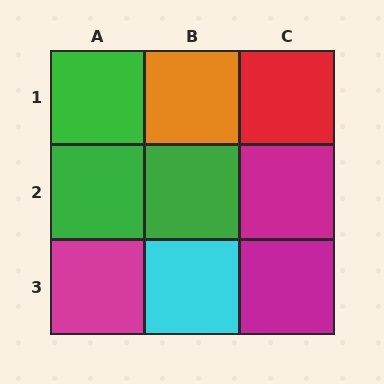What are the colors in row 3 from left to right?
Magenta, cyan, magenta.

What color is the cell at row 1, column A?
Green.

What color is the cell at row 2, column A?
Green.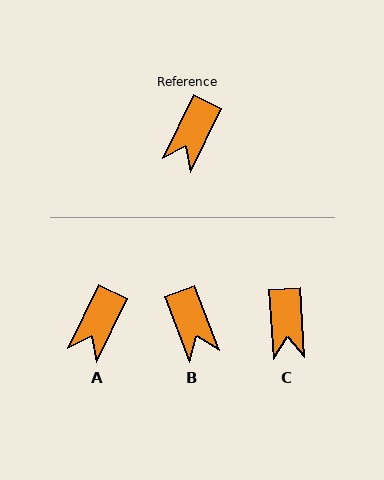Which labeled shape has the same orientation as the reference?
A.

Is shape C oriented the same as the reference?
No, it is off by about 30 degrees.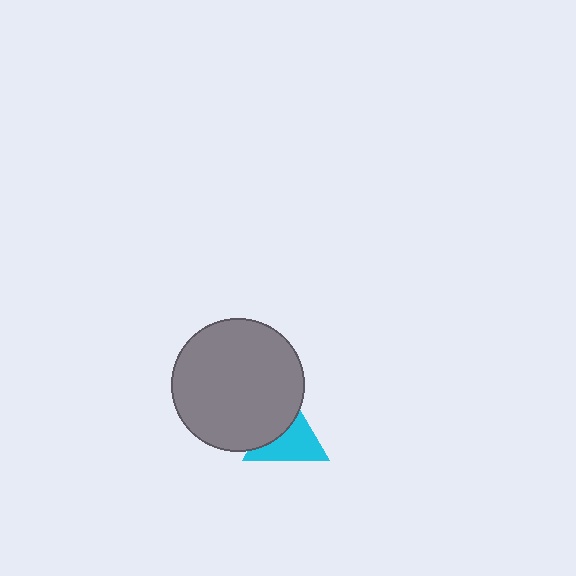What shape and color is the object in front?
The object in front is a gray circle.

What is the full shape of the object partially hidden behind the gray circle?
The partially hidden object is a cyan triangle.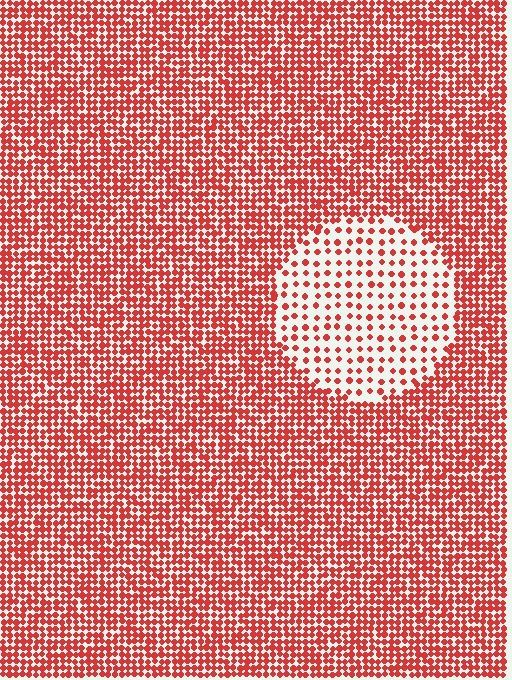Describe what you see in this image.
The image contains small red elements arranged at two different densities. A circle-shaped region is visible where the elements are less densely packed than the surrounding area.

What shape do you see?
I see a circle.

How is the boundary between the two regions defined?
The boundary is defined by a change in element density (approximately 2.7x ratio). All elements are the same color, size, and shape.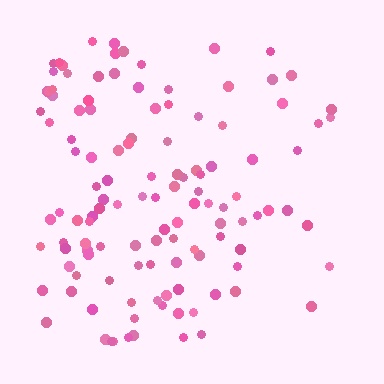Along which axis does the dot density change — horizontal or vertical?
Horizontal.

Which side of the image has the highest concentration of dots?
The left.